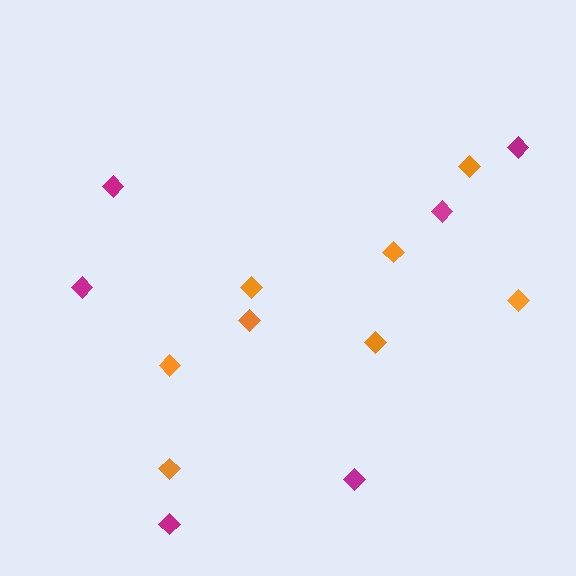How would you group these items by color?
There are 2 groups: one group of orange diamonds (8) and one group of magenta diamonds (6).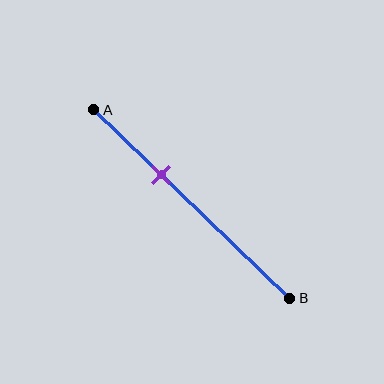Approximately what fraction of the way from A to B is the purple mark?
The purple mark is approximately 35% of the way from A to B.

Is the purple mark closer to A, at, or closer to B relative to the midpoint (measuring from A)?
The purple mark is closer to point A than the midpoint of segment AB.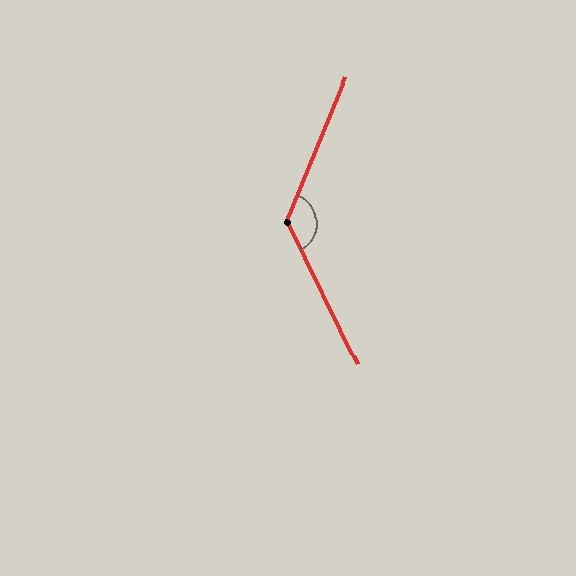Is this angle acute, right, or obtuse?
It is obtuse.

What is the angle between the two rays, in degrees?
Approximately 132 degrees.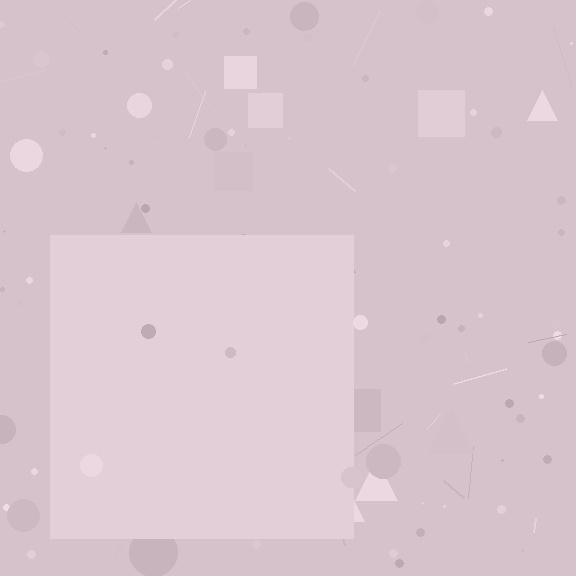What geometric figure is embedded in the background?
A square is embedded in the background.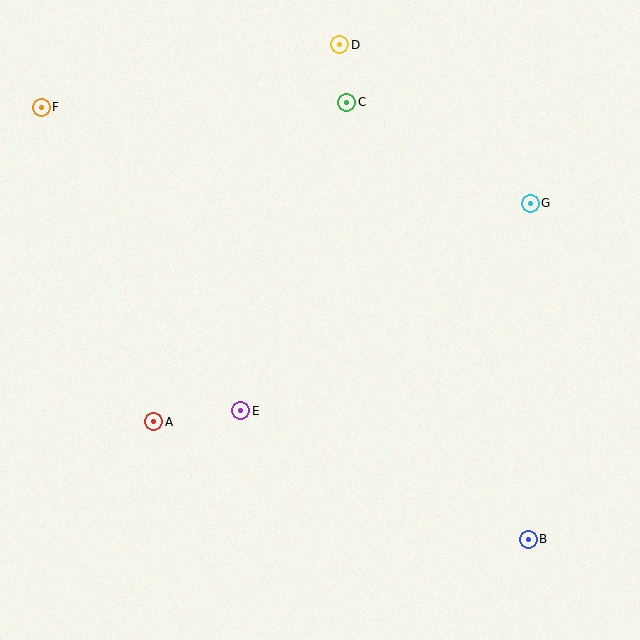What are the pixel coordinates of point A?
Point A is at (154, 422).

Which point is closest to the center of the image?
Point E at (241, 411) is closest to the center.